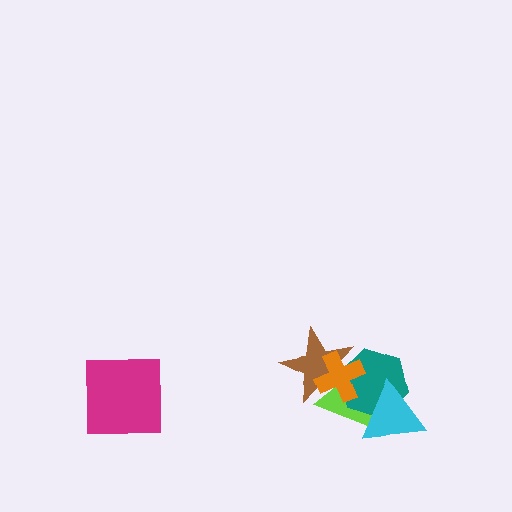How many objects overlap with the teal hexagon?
4 objects overlap with the teal hexagon.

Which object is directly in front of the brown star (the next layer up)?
The teal hexagon is directly in front of the brown star.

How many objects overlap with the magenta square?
0 objects overlap with the magenta square.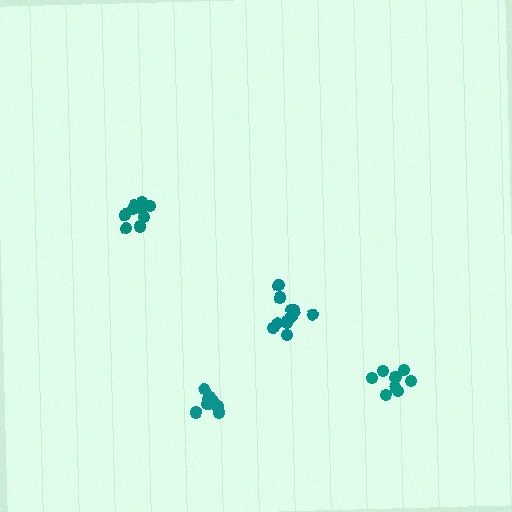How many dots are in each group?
Group 1: 9 dots, Group 2: 10 dots, Group 3: 11 dots, Group 4: 8 dots (38 total).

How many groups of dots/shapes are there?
There are 4 groups.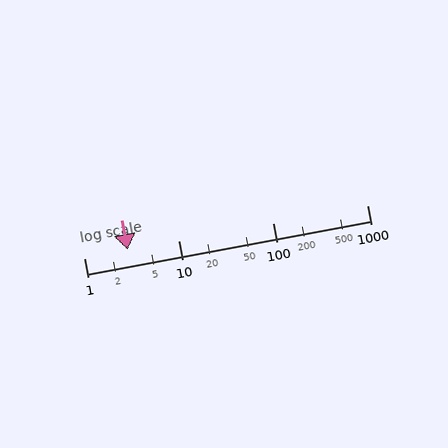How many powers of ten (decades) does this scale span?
The scale spans 3 decades, from 1 to 1000.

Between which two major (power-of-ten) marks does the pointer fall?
The pointer is between 1 and 10.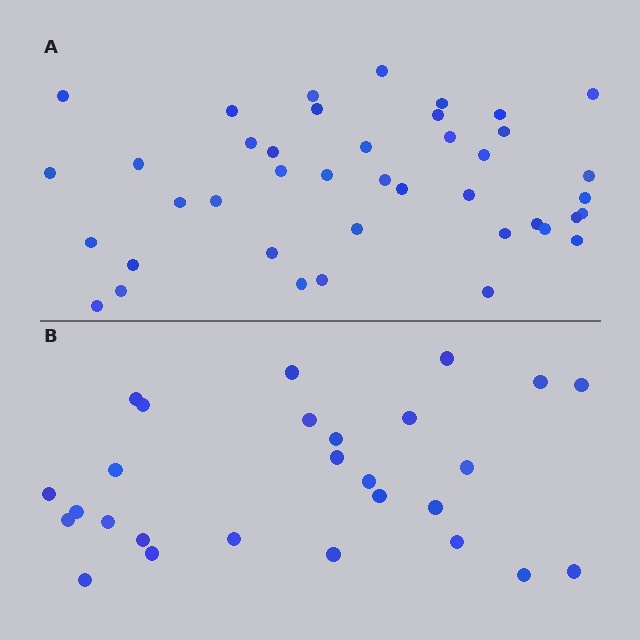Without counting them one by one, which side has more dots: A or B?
Region A (the top region) has more dots.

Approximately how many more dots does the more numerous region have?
Region A has approximately 15 more dots than region B.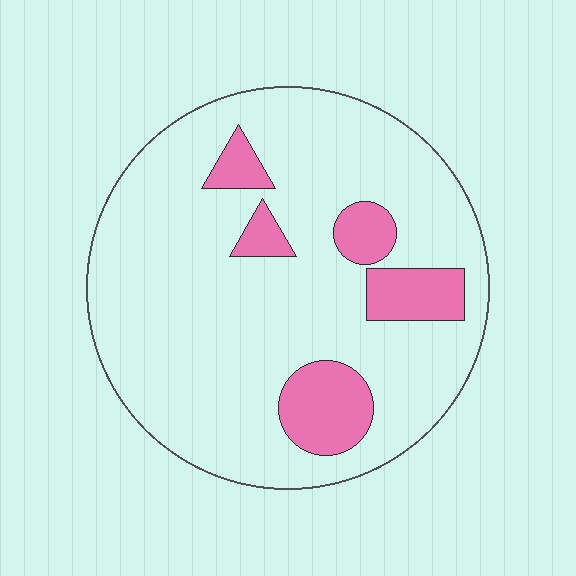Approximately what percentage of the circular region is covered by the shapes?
Approximately 15%.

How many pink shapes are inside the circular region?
5.